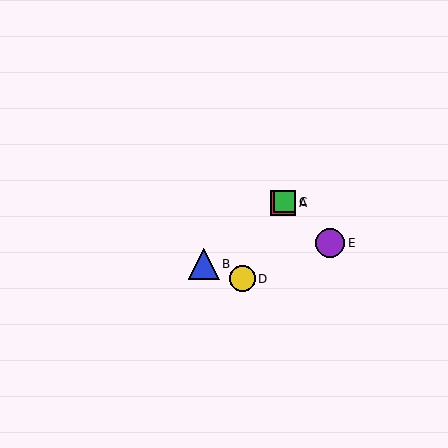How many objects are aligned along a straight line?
3 objects (A, B, C) are aligned along a straight line.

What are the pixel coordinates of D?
Object D is at (242, 279).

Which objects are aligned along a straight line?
Objects A, B, C are aligned along a straight line.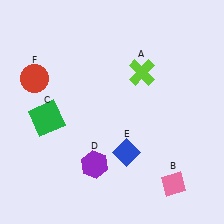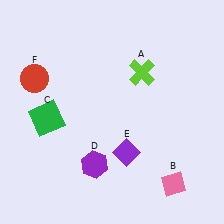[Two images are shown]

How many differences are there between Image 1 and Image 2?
There is 1 difference between the two images.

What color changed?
The diamond (E) changed from blue in Image 1 to purple in Image 2.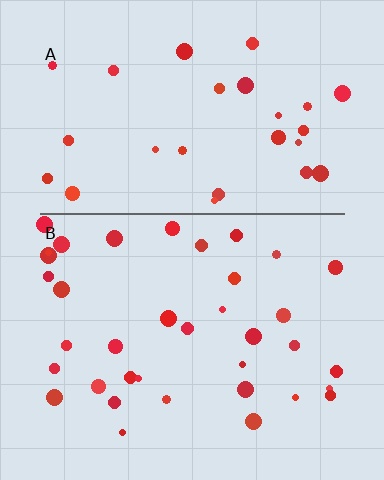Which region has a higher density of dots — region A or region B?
B (the bottom).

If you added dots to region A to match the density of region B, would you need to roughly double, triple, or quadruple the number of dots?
Approximately double.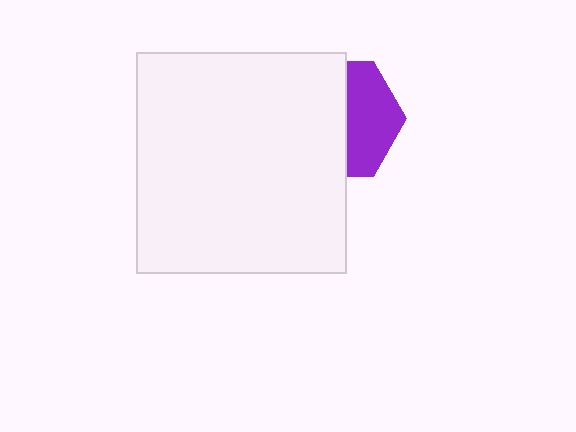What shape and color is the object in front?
The object in front is a white rectangle.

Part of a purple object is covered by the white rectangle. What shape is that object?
It is a hexagon.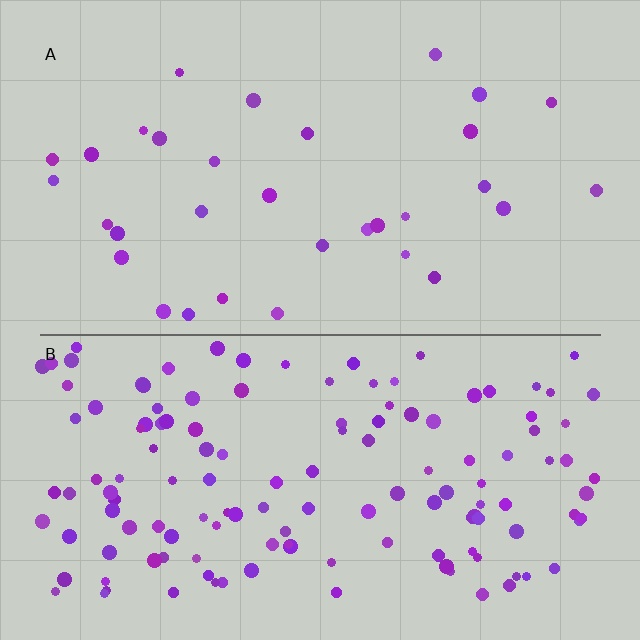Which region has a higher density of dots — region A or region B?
B (the bottom).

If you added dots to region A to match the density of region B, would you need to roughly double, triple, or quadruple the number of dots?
Approximately quadruple.